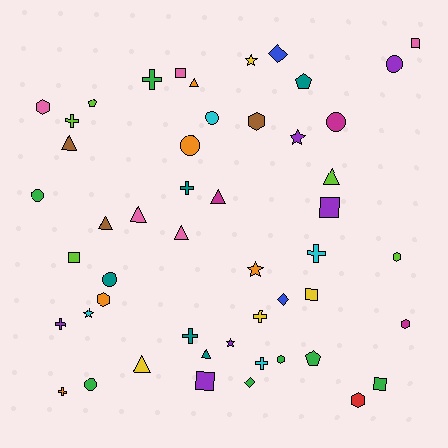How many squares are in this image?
There are 7 squares.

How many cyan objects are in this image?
There are 4 cyan objects.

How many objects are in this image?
There are 50 objects.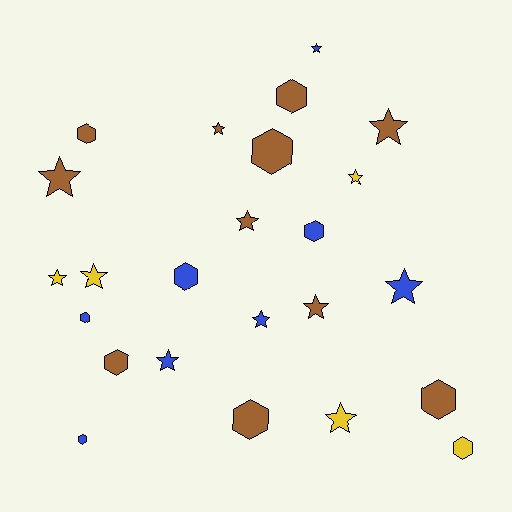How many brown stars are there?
There are 5 brown stars.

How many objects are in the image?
There are 24 objects.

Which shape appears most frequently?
Star, with 13 objects.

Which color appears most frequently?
Brown, with 11 objects.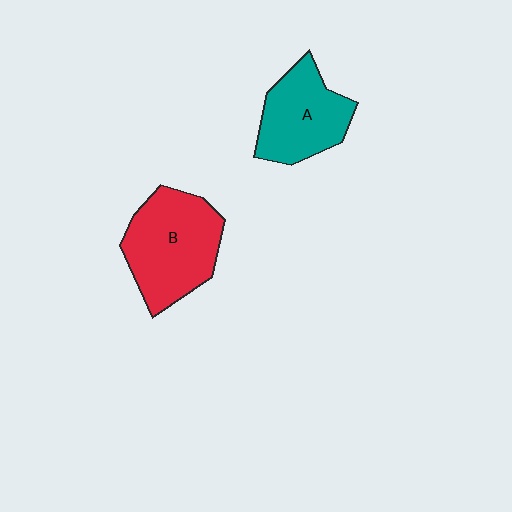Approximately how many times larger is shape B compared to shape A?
Approximately 1.3 times.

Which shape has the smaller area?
Shape A (teal).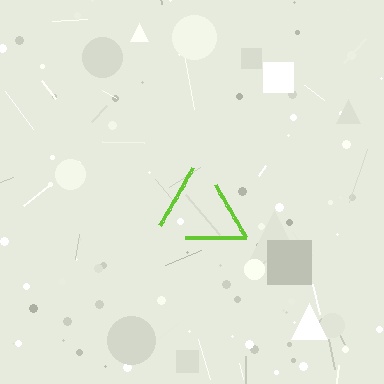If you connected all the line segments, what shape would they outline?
They would outline a triangle.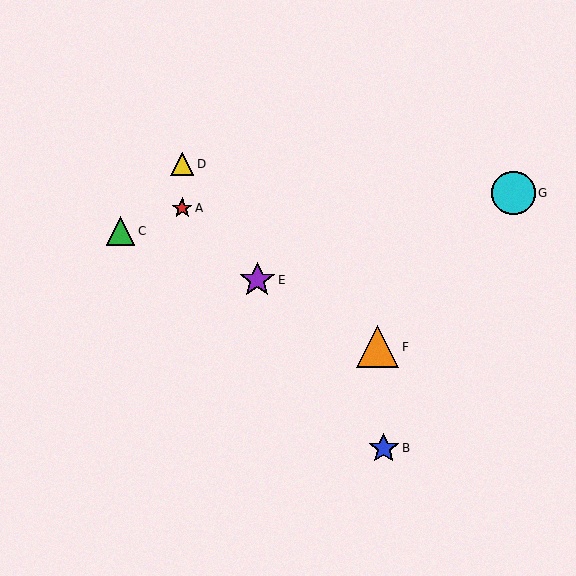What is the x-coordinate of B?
Object B is at x≈384.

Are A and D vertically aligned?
Yes, both are at x≈182.